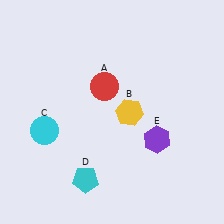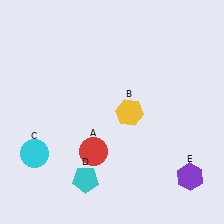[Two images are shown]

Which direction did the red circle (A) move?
The red circle (A) moved down.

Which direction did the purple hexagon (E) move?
The purple hexagon (E) moved down.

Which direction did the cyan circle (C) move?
The cyan circle (C) moved down.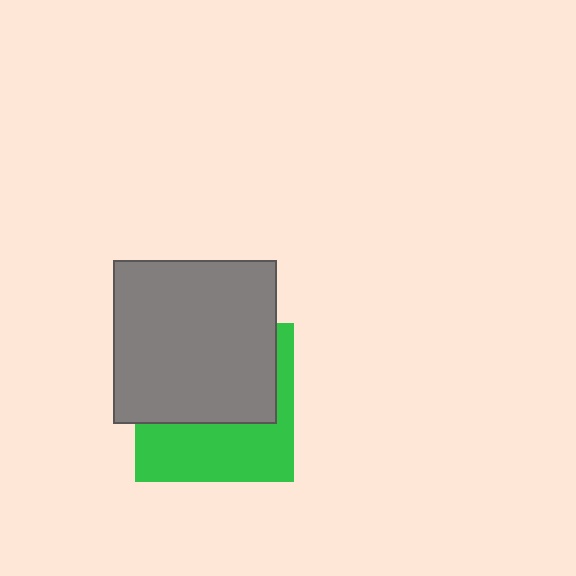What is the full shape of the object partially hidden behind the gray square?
The partially hidden object is a green square.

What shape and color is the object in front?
The object in front is a gray square.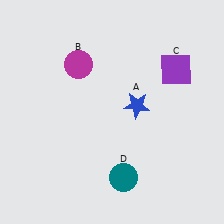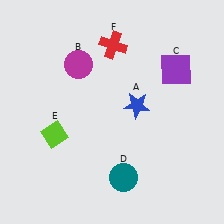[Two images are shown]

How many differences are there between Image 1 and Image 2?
There are 2 differences between the two images.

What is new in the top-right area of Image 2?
A red cross (F) was added in the top-right area of Image 2.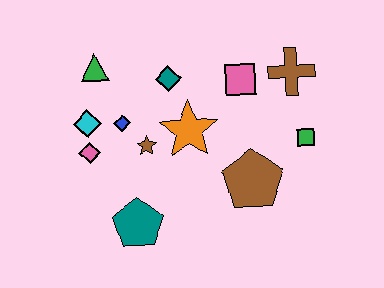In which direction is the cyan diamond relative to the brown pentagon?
The cyan diamond is to the left of the brown pentagon.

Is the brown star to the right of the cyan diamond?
Yes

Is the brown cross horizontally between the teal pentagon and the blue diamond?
No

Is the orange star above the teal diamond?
No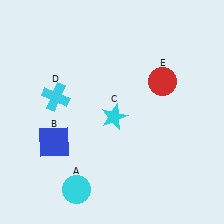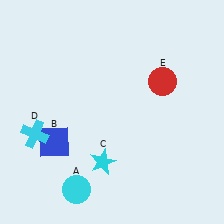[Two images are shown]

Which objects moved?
The objects that moved are: the cyan star (C), the cyan cross (D).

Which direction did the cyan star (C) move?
The cyan star (C) moved down.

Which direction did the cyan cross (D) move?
The cyan cross (D) moved down.